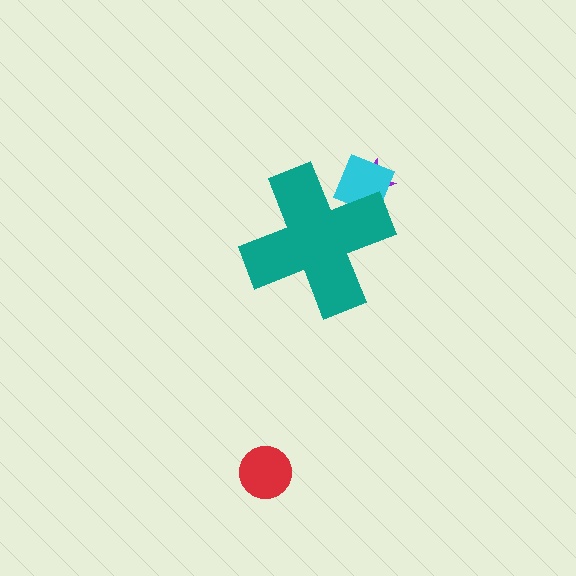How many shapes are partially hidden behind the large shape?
2 shapes are partially hidden.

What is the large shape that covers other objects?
A teal cross.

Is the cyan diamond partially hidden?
Yes, the cyan diamond is partially hidden behind the teal cross.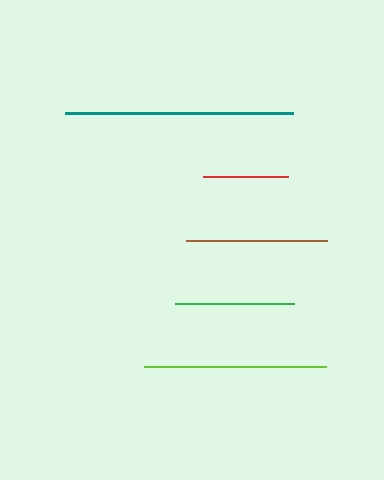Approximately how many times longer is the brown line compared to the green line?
The brown line is approximately 1.2 times the length of the green line.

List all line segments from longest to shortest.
From longest to shortest: teal, lime, brown, green, red.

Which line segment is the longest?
The teal line is the longest at approximately 227 pixels.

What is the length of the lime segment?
The lime segment is approximately 181 pixels long.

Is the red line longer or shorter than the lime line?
The lime line is longer than the red line.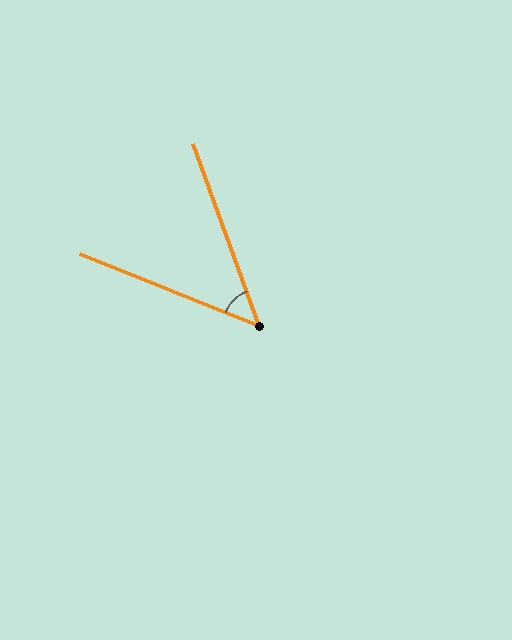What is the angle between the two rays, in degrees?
Approximately 48 degrees.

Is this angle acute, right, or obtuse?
It is acute.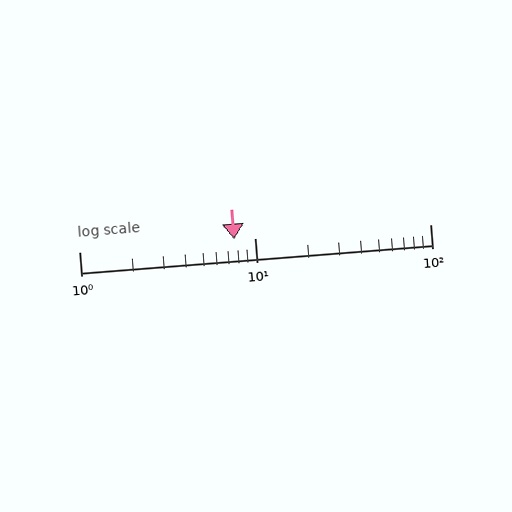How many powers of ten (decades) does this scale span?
The scale spans 2 decades, from 1 to 100.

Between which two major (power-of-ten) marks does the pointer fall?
The pointer is between 1 and 10.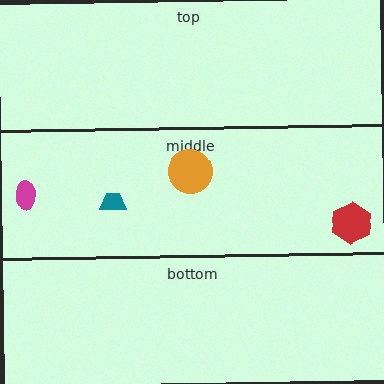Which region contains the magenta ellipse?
The middle region.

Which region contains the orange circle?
The middle region.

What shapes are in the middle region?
The teal trapezoid, the orange circle, the red hexagon, the magenta ellipse.